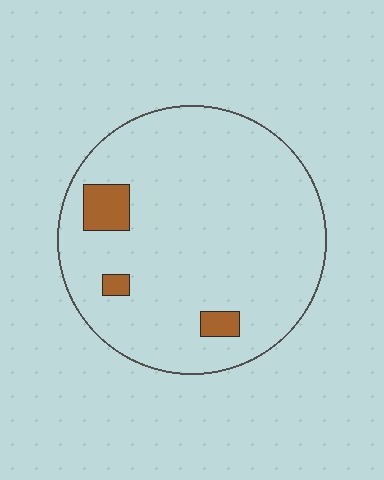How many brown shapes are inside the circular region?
3.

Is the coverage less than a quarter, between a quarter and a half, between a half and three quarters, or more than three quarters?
Less than a quarter.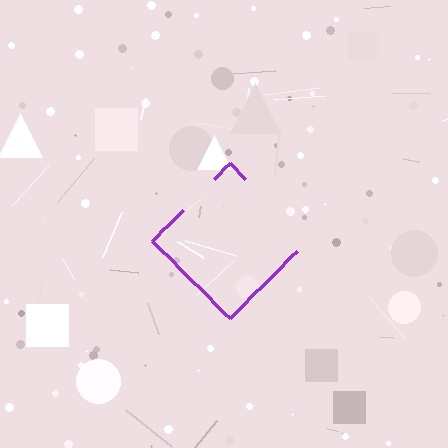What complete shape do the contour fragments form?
The contour fragments form a diamond.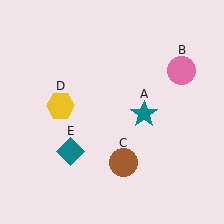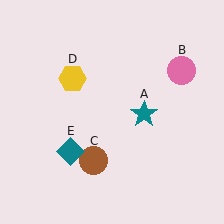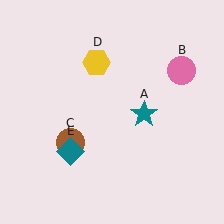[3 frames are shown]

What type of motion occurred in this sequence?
The brown circle (object C), yellow hexagon (object D) rotated clockwise around the center of the scene.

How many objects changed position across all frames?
2 objects changed position: brown circle (object C), yellow hexagon (object D).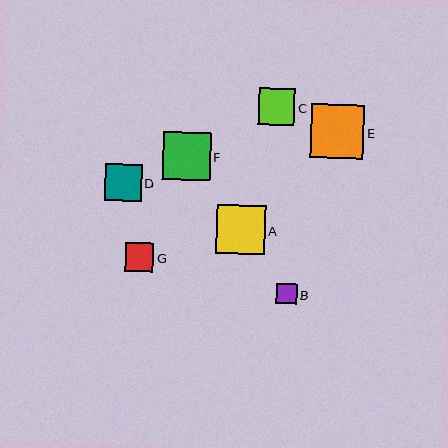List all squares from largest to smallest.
From largest to smallest: E, A, F, C, D, G, B.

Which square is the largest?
Square E is the largest with a size of approximately 54 pixels.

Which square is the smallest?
Square B is the smallest with a size of approximately 20 pixels.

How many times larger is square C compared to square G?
Square C is approximately 1.3 times the size of square G.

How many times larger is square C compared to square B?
Square C is approximately 1.8 times the size of square B.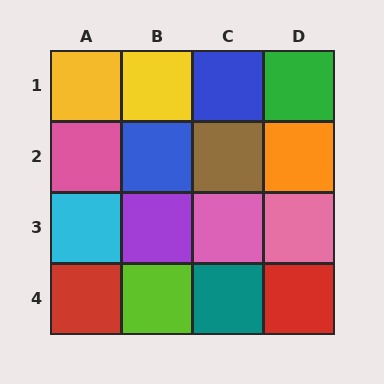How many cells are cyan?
1 cell is cyan.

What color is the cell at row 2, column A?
Pink.